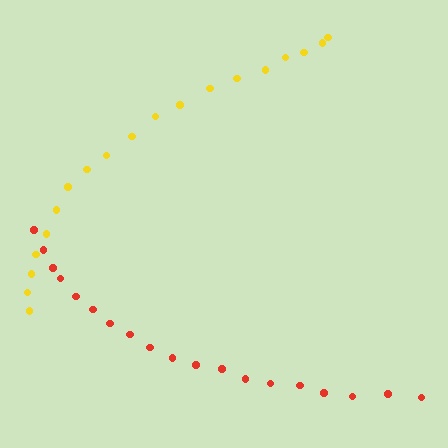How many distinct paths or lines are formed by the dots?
There are 2 distinct paths.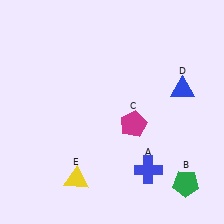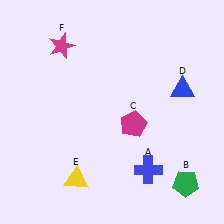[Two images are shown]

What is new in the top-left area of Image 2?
A magenta star (F) was added in the top-left area of Image 2.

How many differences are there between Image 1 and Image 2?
There is 1 difference between the two images.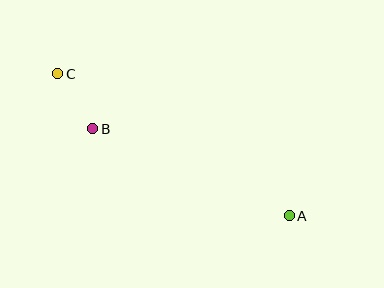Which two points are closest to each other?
Points B and C are closest to each other.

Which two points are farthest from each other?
Points A and C are farthest from each other.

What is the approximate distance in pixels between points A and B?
The distance between A and B is approximately 215 pixels.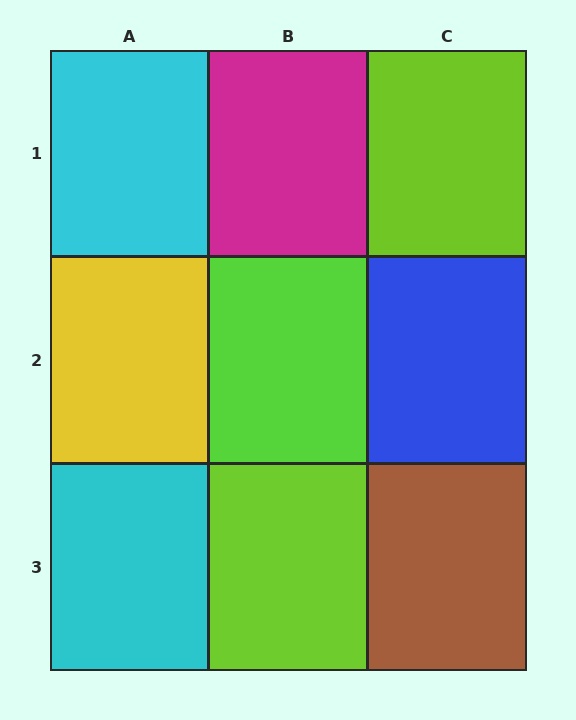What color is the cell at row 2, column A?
Yellow.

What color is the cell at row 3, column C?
Brown.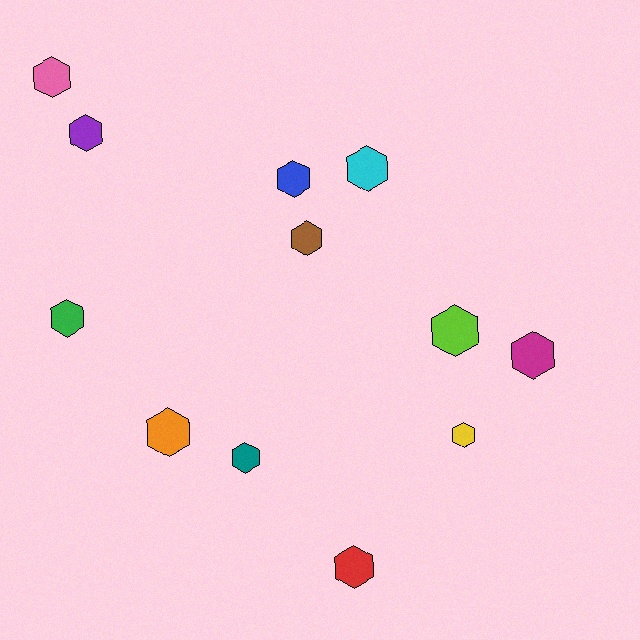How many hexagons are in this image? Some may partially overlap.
There are 12 hexagons.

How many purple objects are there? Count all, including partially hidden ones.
There is 1 purple object.